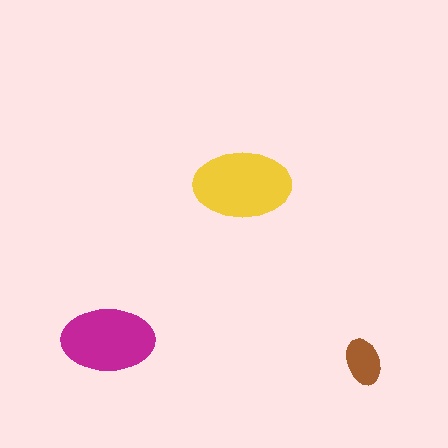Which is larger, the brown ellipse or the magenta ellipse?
The magenta one.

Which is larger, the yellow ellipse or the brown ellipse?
The yellow one.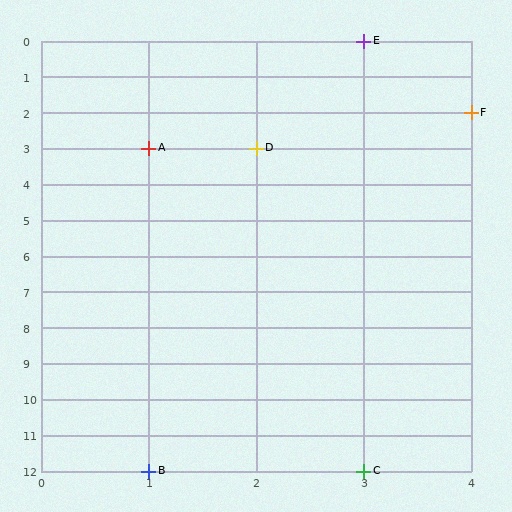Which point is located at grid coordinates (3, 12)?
Point C is at (3, 12).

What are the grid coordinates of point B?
Point B is at grid coordinates (1, 12).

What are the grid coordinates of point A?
Point A is at grid coordinates (1, 3).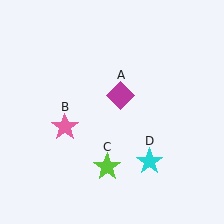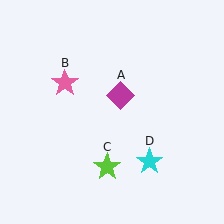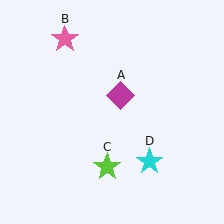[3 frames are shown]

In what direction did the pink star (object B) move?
The pink star (object B) moved up.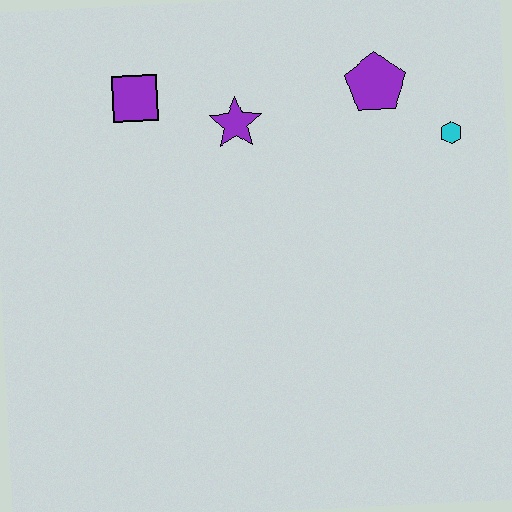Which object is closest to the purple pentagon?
The cyan hexagon is closest to the purple pentagon.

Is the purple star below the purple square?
Yes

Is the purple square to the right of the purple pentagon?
No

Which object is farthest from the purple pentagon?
The purple square is farthest from the purple pentagon.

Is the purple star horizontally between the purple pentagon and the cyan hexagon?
No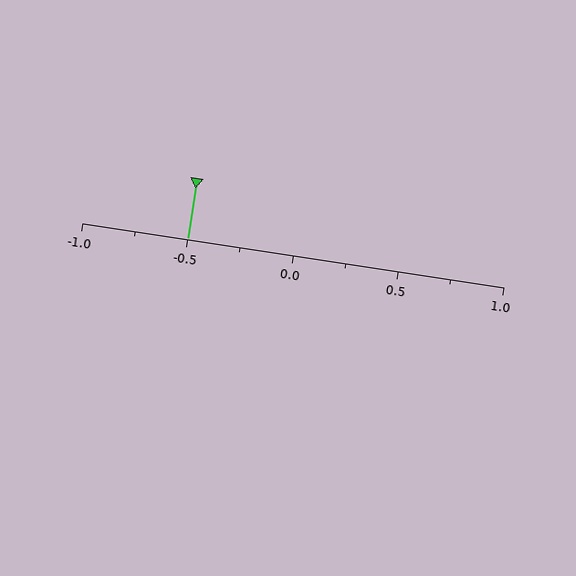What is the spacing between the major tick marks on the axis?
The major ticks are spaced 0.5 apart.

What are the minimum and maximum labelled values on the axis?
The axis runs from -1.0 to 1.0.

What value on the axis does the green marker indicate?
The marker indicates approximately -0.5.